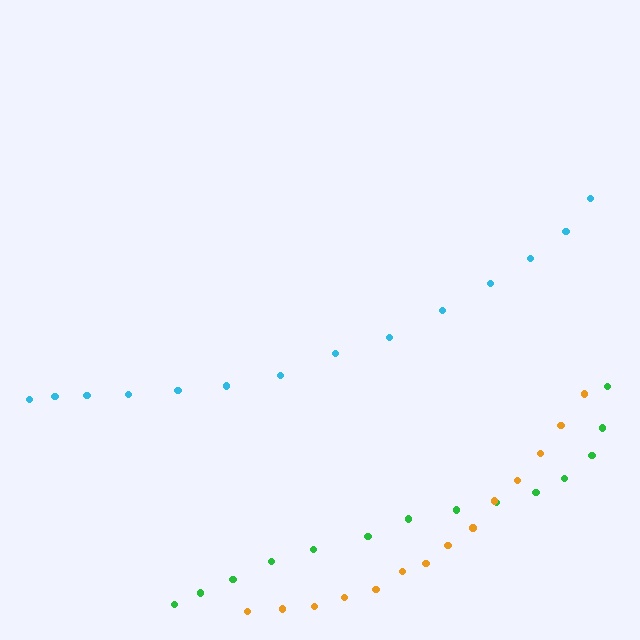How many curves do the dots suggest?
There are 3 distinct paths.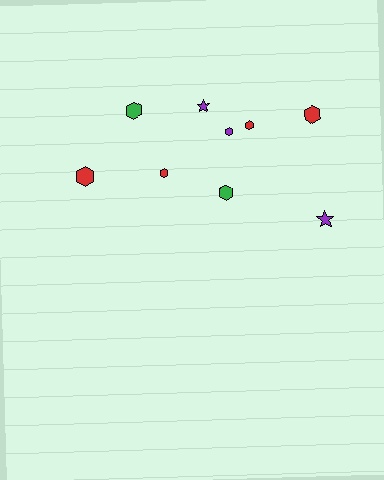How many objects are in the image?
There are 9 objects.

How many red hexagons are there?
There are 4 red hexagons.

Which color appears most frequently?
Red, with 4 objects.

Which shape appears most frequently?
Hexagon, with 7 objects.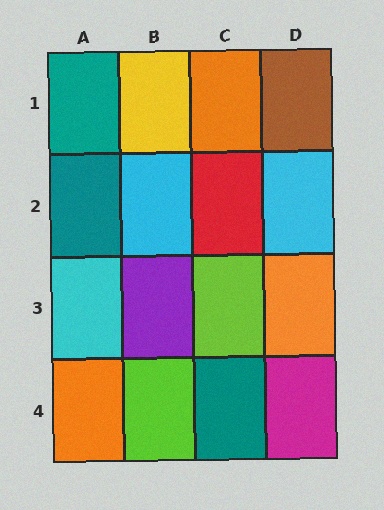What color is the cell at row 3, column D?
Orange.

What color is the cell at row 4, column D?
Magenta.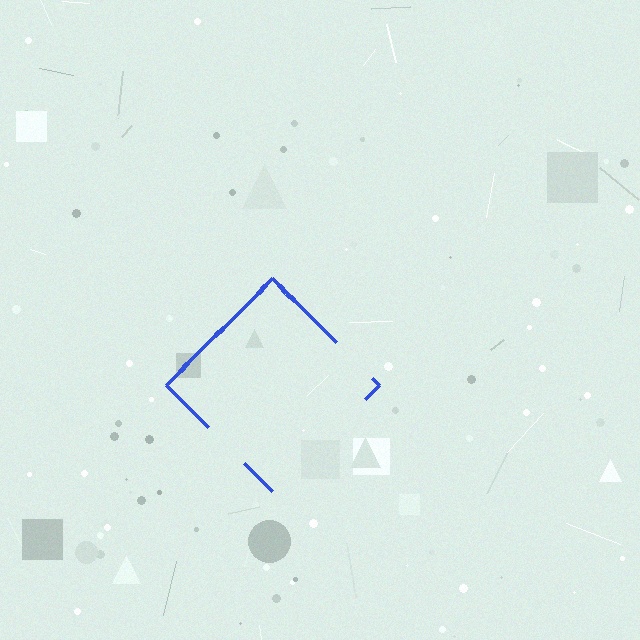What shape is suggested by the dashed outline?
The dashed outline suggests a diamond.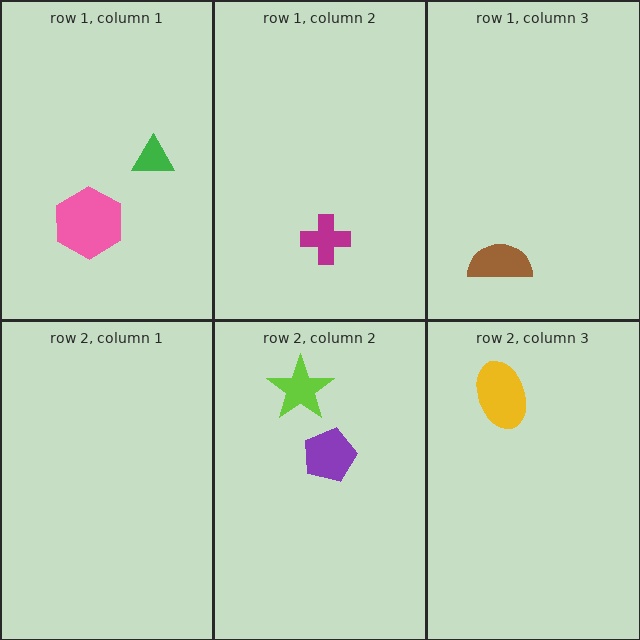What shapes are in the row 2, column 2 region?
The lime star, the purple pentagon.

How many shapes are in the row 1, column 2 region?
1.